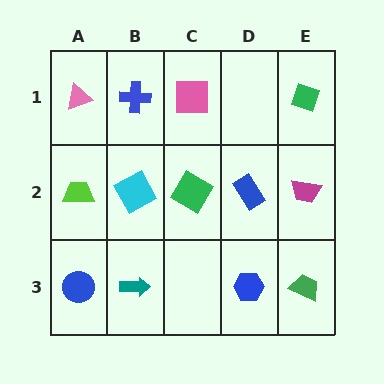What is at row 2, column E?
A magenta trapezoid.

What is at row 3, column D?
A blue hexagon.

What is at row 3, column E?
A green trapezoid.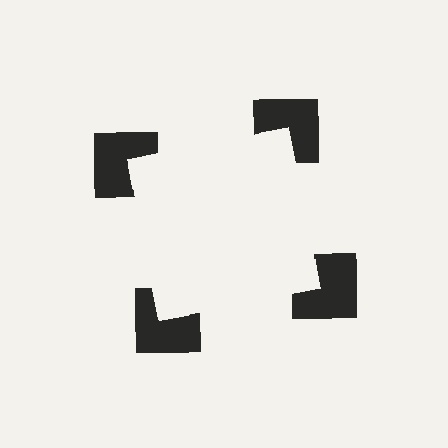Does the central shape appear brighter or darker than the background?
It typically appears slightly brighter than the background, even though no actual brightness change is drawn.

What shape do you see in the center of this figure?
An illusory square — its edges are inferred from the aligned wedge cuts in the notched squares, not physically drawn.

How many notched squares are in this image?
There are 4 — one at each vertex of the illusory square.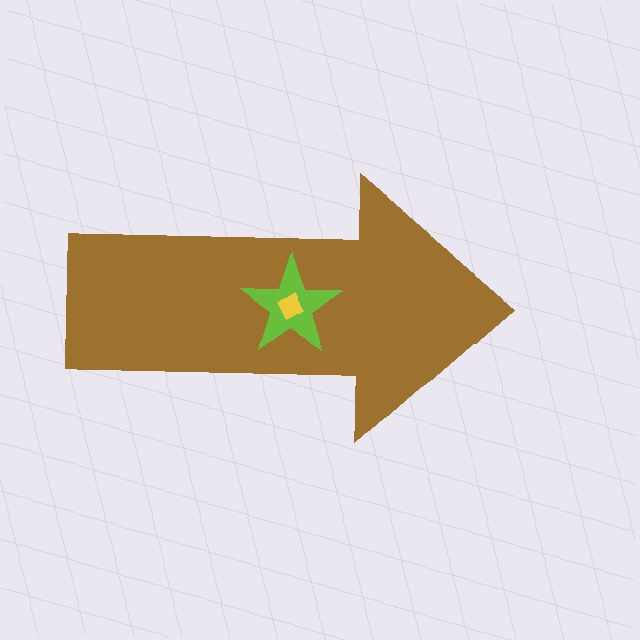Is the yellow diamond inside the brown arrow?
Yes.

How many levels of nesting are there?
3.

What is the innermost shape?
The yellow diamond.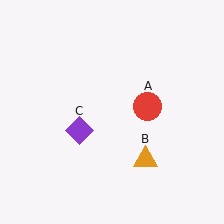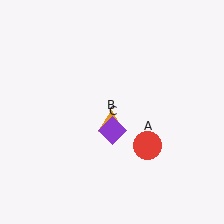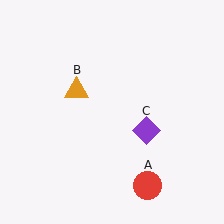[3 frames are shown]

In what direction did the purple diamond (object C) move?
The purple diamond (object C) moved right.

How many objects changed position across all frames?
3 objects changed position: red circle (object A), orange triangle (object B), purple diamond (object C).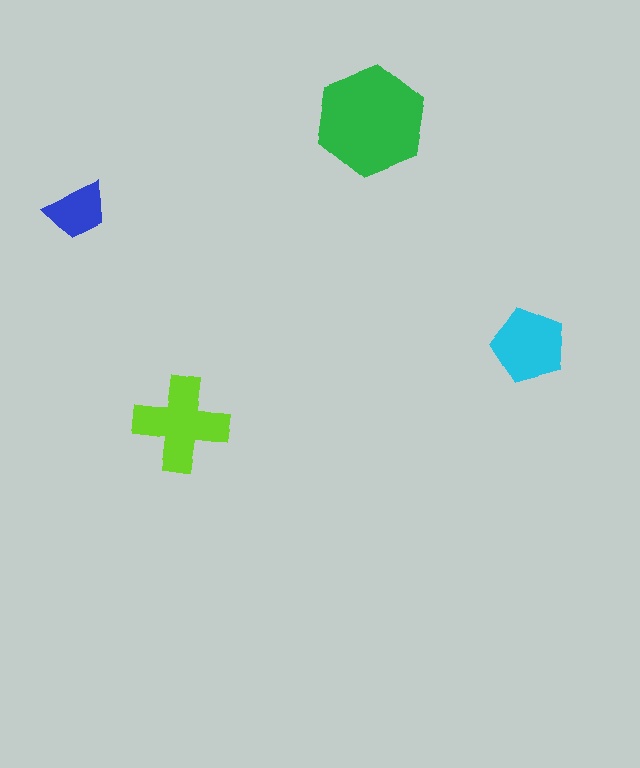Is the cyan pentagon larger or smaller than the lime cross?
Smaller.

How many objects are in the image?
There are 4 objects in the image.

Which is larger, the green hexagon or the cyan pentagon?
The green hexagon.